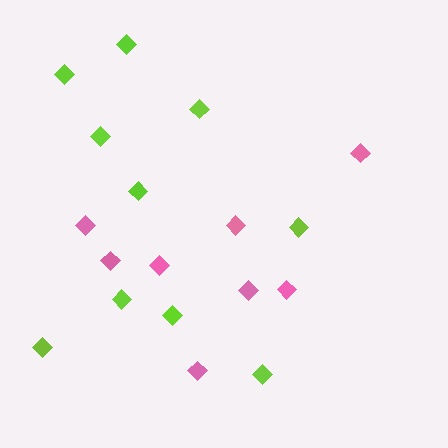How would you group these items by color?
There are 2 groups: one group of pink diamonds (8) and one group of lime diamonds (10).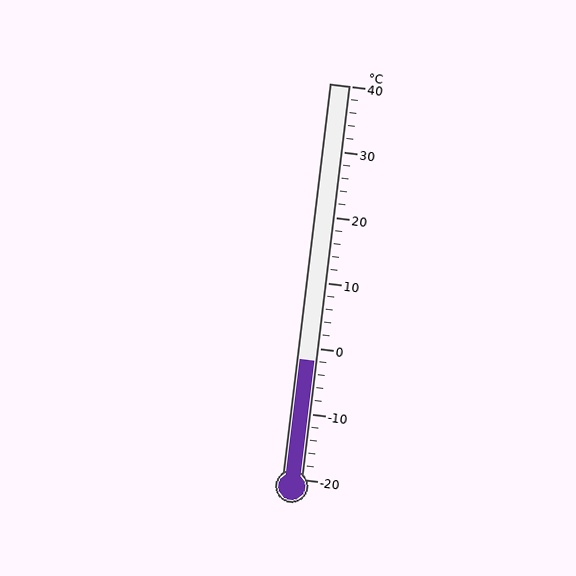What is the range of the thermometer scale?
The thermometer scale ranges from -20°C to 40°C.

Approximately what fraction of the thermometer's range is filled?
The thermometer is filled to approximately 30% of its range.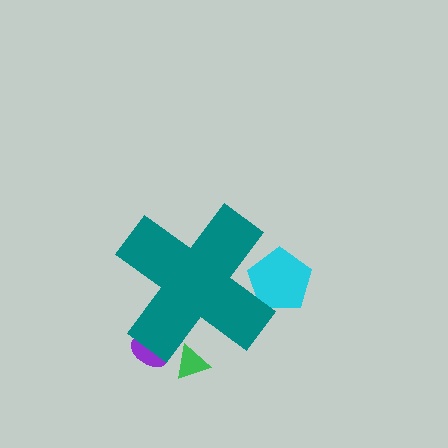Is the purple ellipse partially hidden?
Yes, the purple ellipse is partially hidden behind the teal cross.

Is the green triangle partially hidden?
Yes, the green triangle is partially hidden behind the teal cross.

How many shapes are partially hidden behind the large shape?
3 shapes are partially hidden.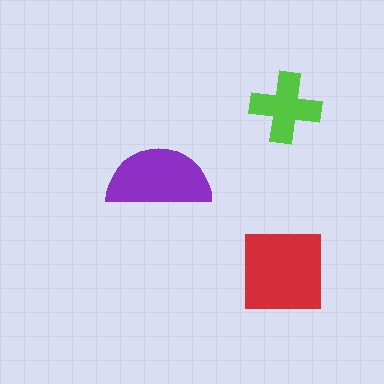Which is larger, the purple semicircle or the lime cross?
The purple semicircle.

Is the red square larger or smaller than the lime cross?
Larger.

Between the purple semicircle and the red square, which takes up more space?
The red square.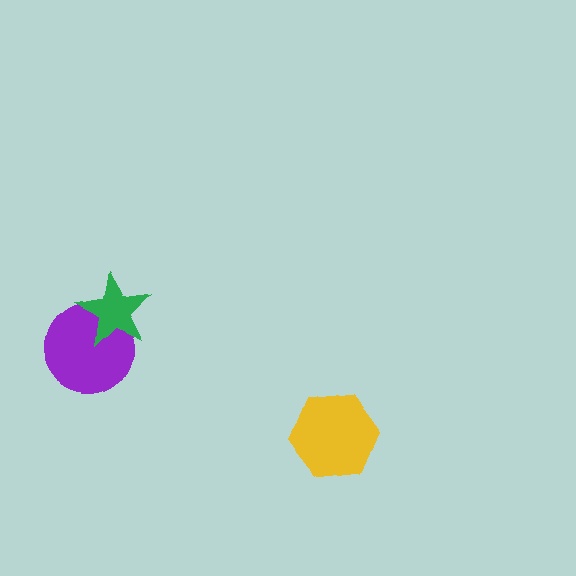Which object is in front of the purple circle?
The green star is in front of the purple circle.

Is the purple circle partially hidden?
Yes, it is partially covered by another shape.